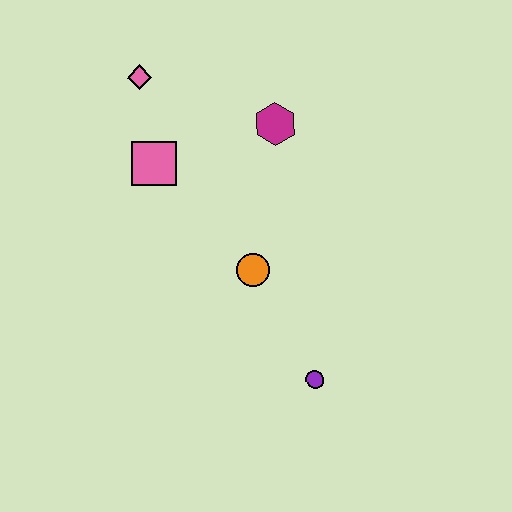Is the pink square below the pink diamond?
Yes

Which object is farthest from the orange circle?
The pink diamond is farthest from the orange circle.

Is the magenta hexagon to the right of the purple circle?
No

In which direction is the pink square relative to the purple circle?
The pink square is above the purple circle.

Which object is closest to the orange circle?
The purple circle is closest to the orange circle.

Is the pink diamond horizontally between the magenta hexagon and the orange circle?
No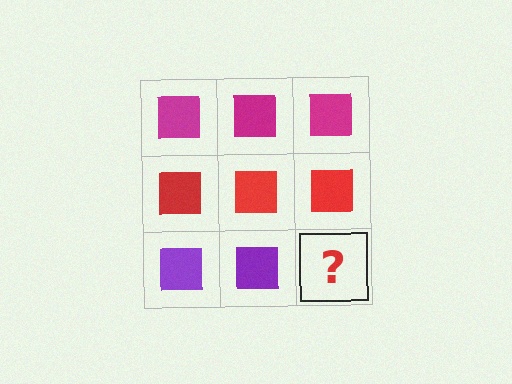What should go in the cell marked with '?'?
The missing cell should contain a purple square.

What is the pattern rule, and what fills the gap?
The rule is that each row has a consistent color. The gap should be filled with a purple square.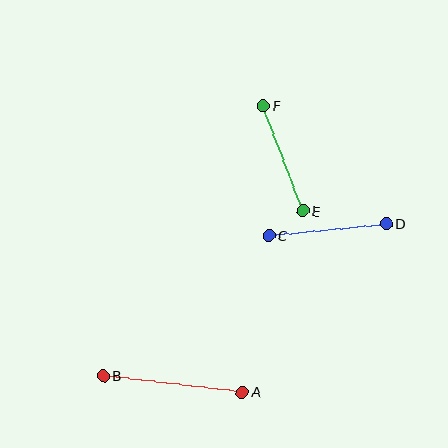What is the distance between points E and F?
The distance is approximately 112 pixels.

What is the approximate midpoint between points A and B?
The midpoint is at approximately (173, 384) pixels.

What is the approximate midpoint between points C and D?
The midpoint is at approximately (328, 229) pixels.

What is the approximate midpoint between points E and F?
The midpoint is at approximately (283, 158) pixels.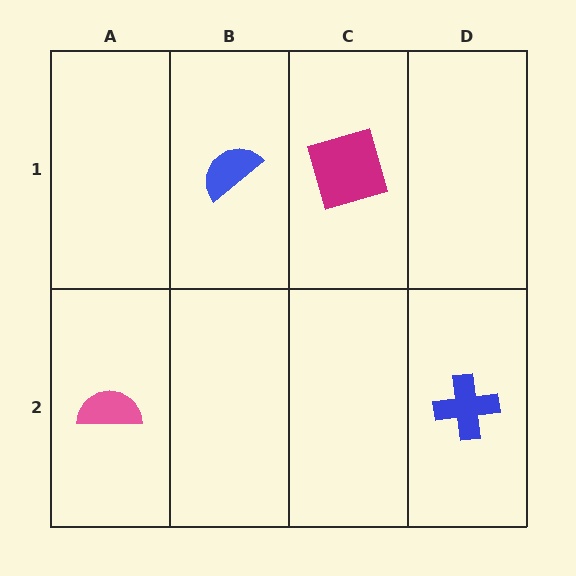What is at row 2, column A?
A pink semicircle.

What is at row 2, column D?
A blue cross.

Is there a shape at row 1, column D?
No, that cell is empty.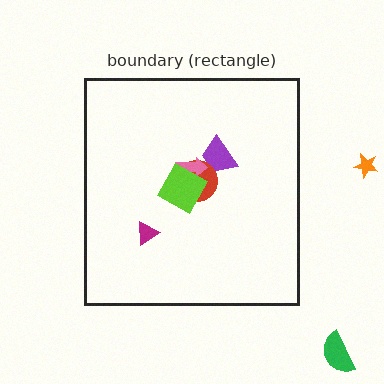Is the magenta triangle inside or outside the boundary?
Inside.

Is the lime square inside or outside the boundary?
Inside.